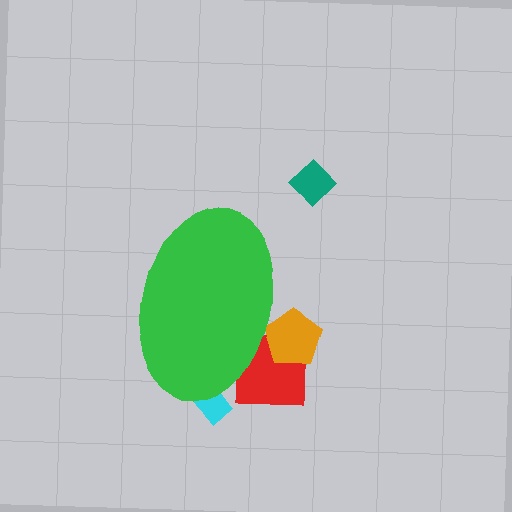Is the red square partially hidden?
Yes, the red square is partially hidden behind the green ellipse.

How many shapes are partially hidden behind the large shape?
4 shapes are partially hidden.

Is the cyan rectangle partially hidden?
Yes, the cyan rectangle is partially hidden behind the green ellipse.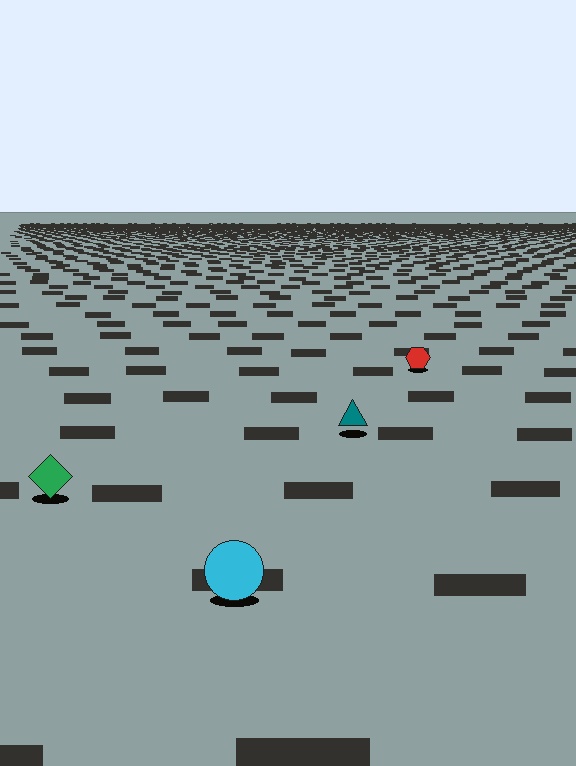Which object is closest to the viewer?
The cyan circle is closest. The texture marks near it are larger and more spread out.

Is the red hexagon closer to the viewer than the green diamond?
No. The green diamond is closer — you can tell from the texture gradient: the ground texture is coarser near it.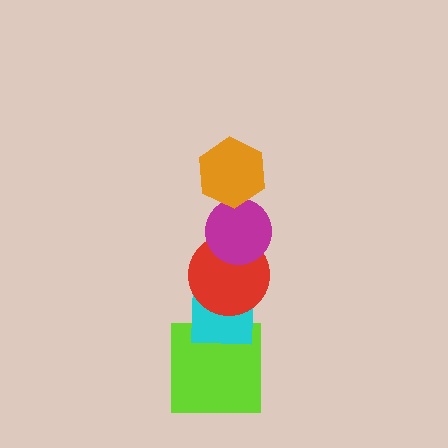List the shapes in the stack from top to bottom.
From top to bottom: the orange hexagon, the magenta circle, the red circle, the cyan square, the lime square.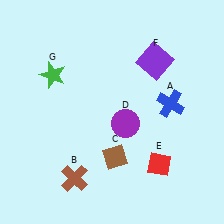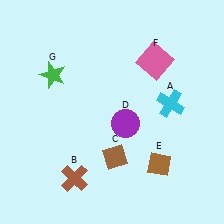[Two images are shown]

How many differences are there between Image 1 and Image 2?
There are 3 differences between the two images.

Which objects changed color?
A changed from blue to cyan. E changed from red to brown. F changed from purple to pink.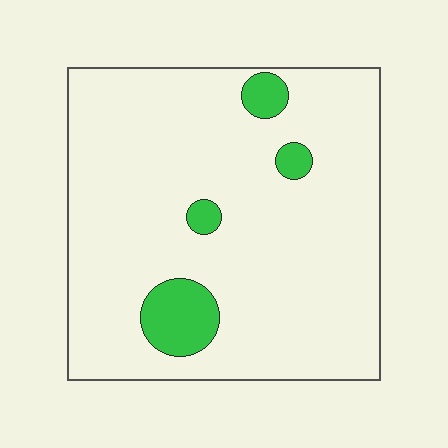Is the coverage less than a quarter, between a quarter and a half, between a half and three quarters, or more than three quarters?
Less than a quarter.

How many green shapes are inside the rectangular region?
4.